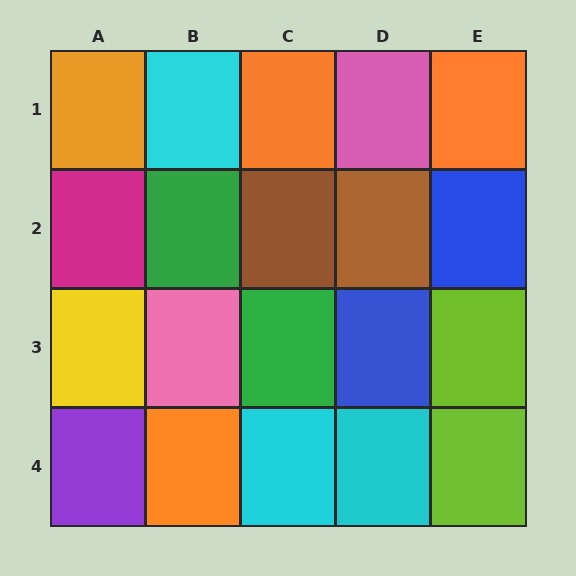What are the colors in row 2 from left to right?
Magenta, green, brown, brown, blue.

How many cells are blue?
2 cells are blue.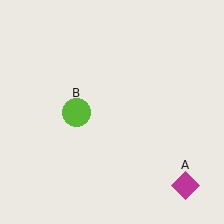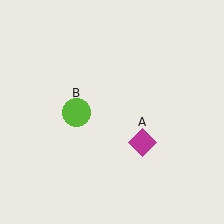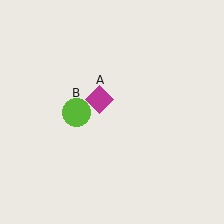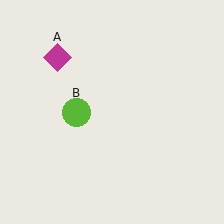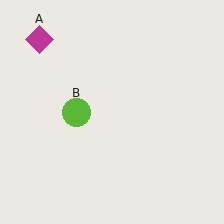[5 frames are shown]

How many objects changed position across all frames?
1 object changed position: magenta diamond (object A).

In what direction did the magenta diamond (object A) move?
The magenta diamond (object A) moved up and to the left.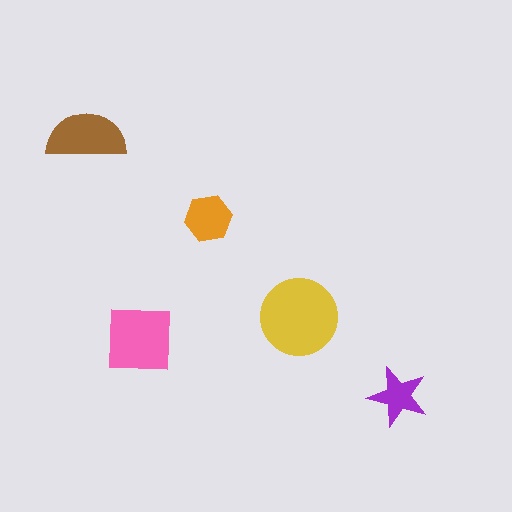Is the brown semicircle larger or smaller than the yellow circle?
Smaller.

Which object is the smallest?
The purple star.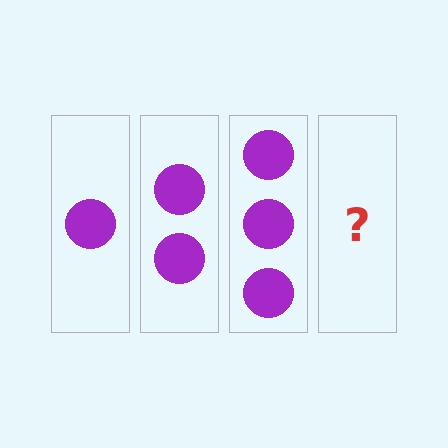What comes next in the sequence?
The next element should be 4 circles.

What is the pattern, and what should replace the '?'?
The pattern is that each step adds one more circle. The '?' should be 4 circles.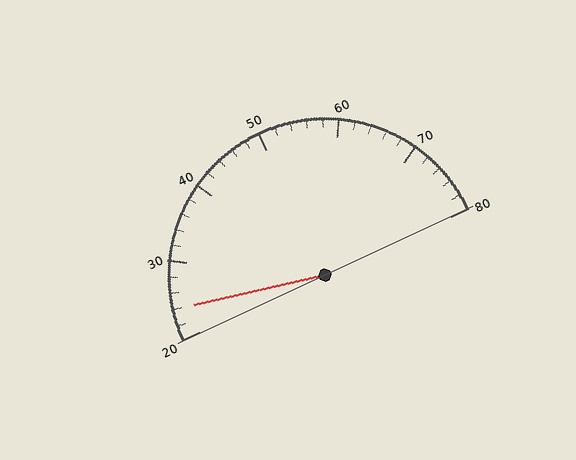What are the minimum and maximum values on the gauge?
The gauge ranges from 20 to 80.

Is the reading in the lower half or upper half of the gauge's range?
The reading is in the lower half of the range (20 to 80).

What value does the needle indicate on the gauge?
The needle indicates approximately 24.